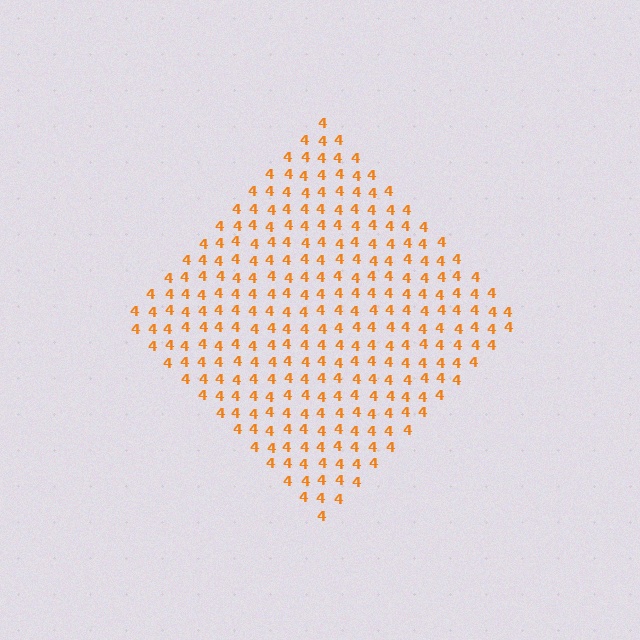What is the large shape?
The large shape is a diamond.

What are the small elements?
The small elements are digit 4's.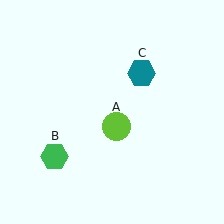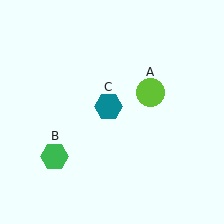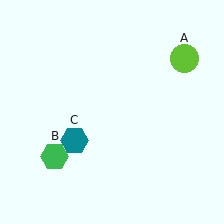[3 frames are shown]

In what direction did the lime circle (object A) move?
The lime circle (object A) moved up and to the right.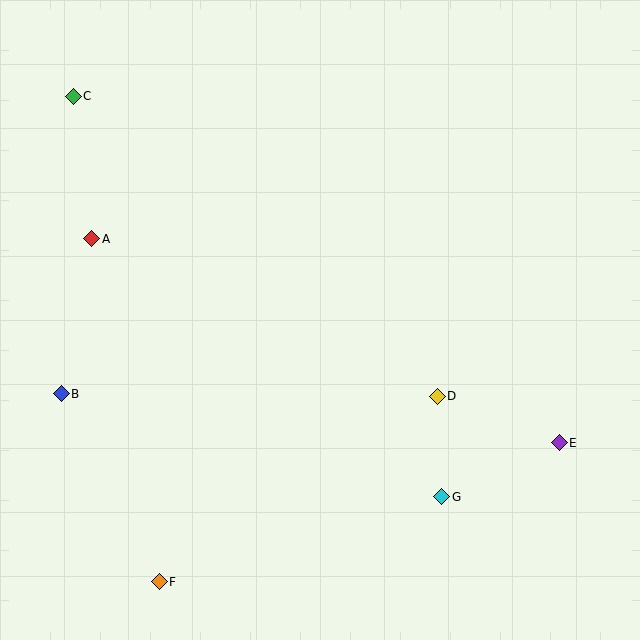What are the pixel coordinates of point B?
Point B is at (61, 394).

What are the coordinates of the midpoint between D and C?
The midpoint between D and C is at (255, 246).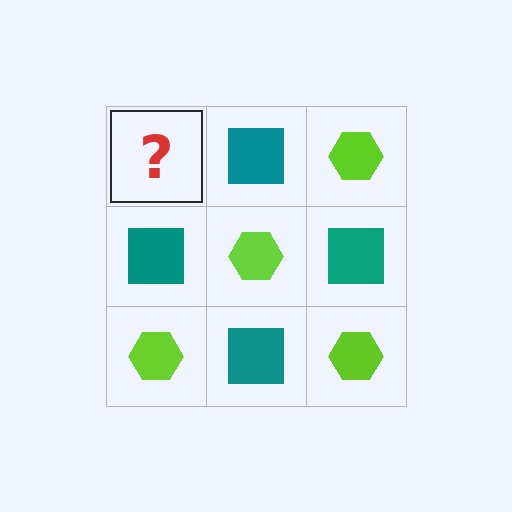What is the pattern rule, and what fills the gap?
The rule is that it alternates lime hexagon and teal square in a checkerboard pattern. The gap should be filled with a lime hexagon.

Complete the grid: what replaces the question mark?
The question mark should be replaced with a lime hexagon.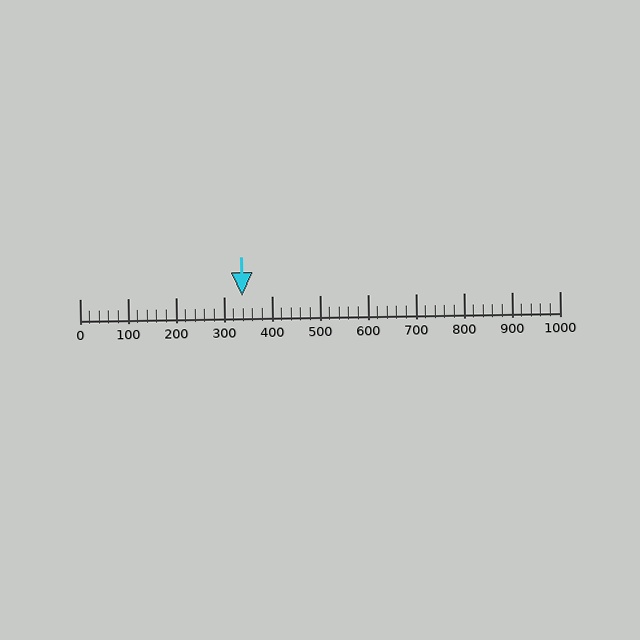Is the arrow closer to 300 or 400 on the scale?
The arrow is closer to 300.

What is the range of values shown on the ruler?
The ruler shows values from 0 to 1000.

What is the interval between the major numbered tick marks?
The major tick marks are spaced 100 units apart.